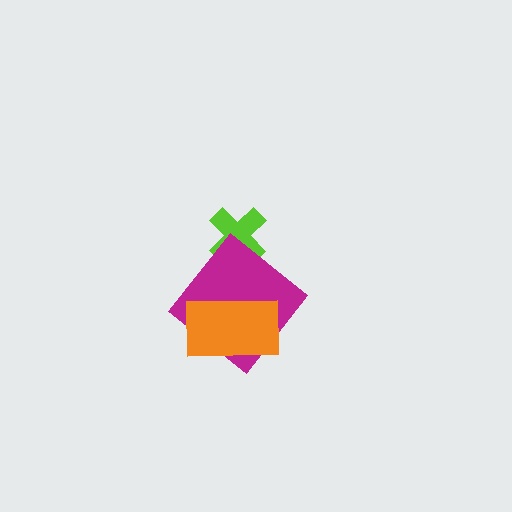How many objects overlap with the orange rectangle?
1 object overlaps with the orange rectangle.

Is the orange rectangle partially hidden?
No, no other shape covers it.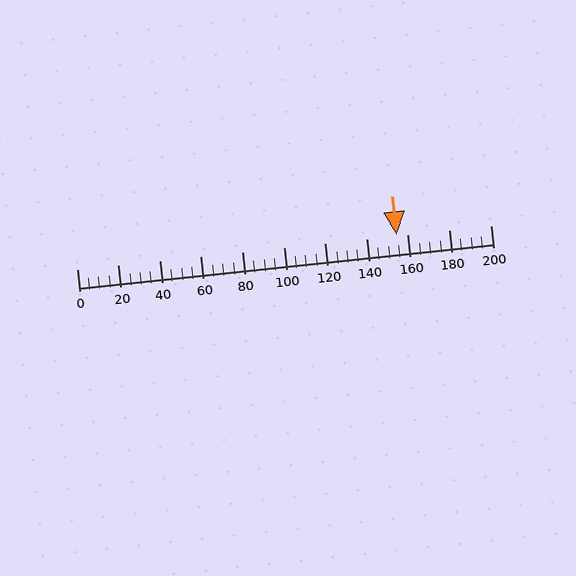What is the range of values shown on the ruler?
The ruler shows values from 0 to 200.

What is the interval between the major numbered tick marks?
The major tick marks are spaced 20 units apart.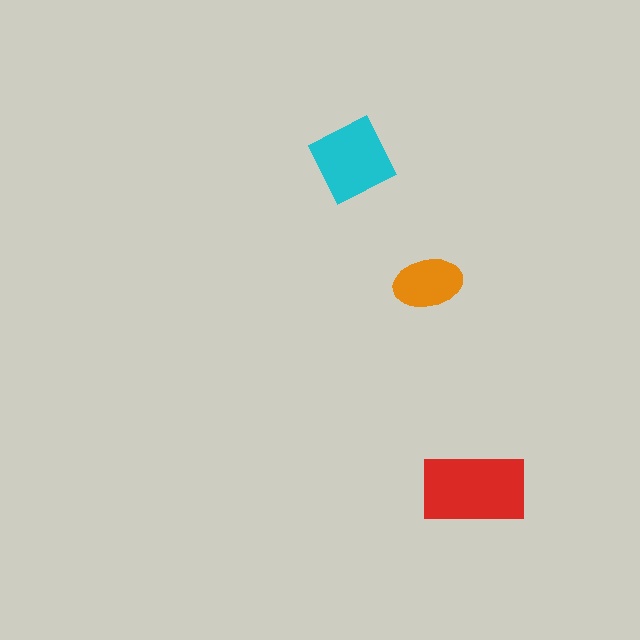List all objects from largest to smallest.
The red rectangle, the cyan square, the orange ellipse.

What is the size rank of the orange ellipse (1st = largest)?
3rd.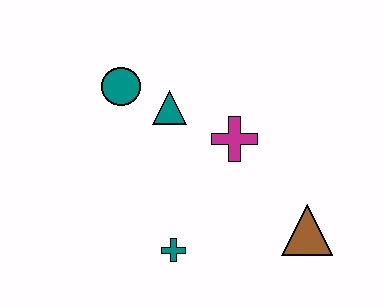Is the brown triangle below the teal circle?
Yes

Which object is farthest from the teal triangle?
The brown triangle is farthest from the teal triangle.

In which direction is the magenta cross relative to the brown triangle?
The magenta cross is above the brown triangle.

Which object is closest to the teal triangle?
The teal circle is closest to the teal triangle.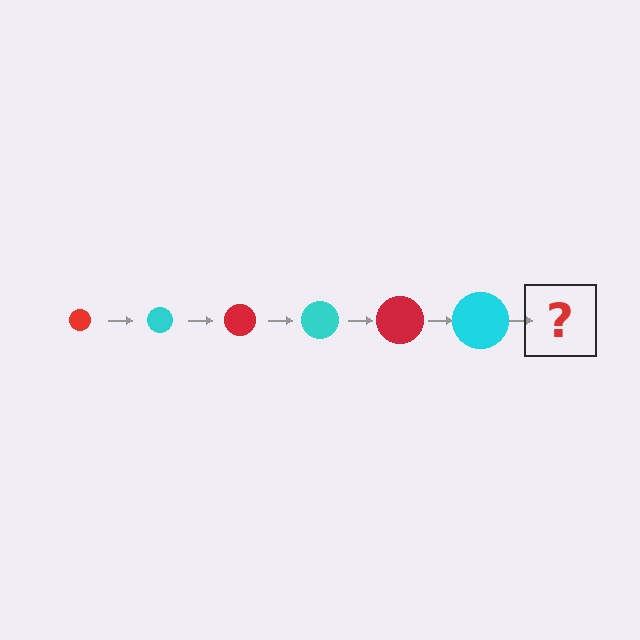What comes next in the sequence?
The next element should be a red circle, larger than the previous one.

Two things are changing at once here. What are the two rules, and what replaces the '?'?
The two rules are that the circle grows larger each step and the color cycles through red and cyan. The '?' should be a red circle, larger than the previous one.